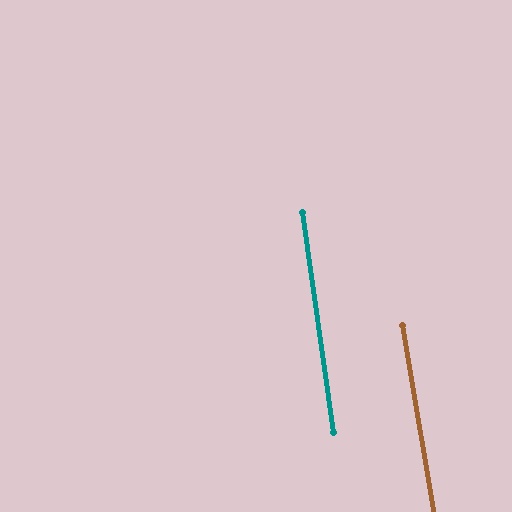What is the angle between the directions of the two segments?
Approximately 1 degree.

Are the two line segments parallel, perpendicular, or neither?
Parallel — their directions differ by only 1.5°.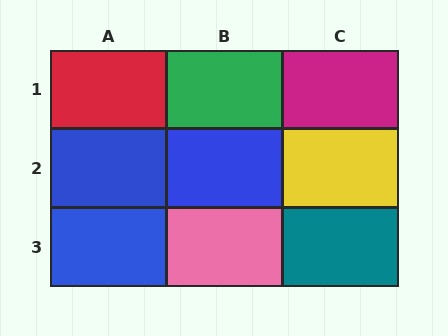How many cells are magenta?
1 cell is magenta.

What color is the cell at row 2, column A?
Blue.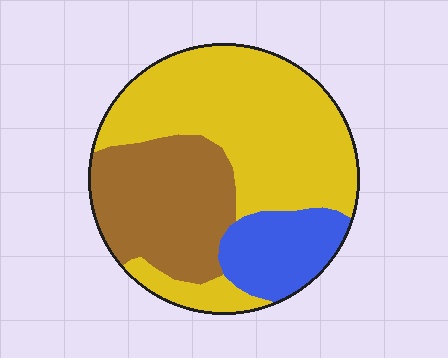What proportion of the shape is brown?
Brown covers 30% of the shape.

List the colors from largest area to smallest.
From largest to smallest: yellow, brown, blue.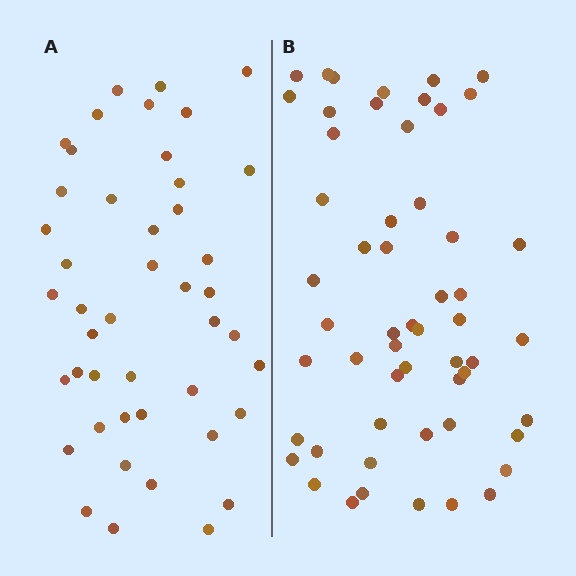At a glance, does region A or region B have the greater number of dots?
Region B (the right region) has more dots.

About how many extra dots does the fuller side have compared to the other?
Region B has roughly 10 or so more dots than region A.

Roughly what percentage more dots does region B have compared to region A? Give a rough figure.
About 20% more.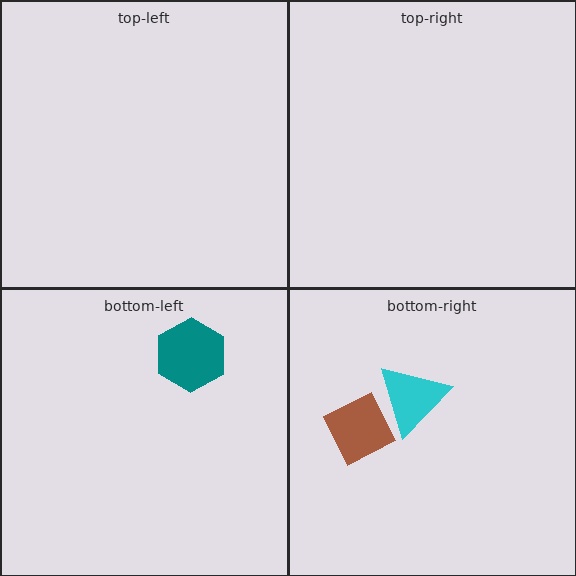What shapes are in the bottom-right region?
The cyan triangle, the brown diamond.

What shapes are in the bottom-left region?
The teal hexagon.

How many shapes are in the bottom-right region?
2.